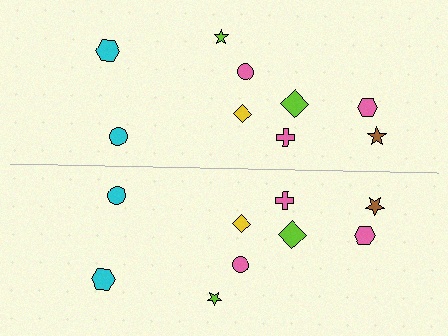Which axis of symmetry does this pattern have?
The pattern has a horizontal axis of symmetry running through the center of the image.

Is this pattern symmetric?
Yes, this pattern has bilateral (reflection) symmetry.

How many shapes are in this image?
There are 18 shapes in this image.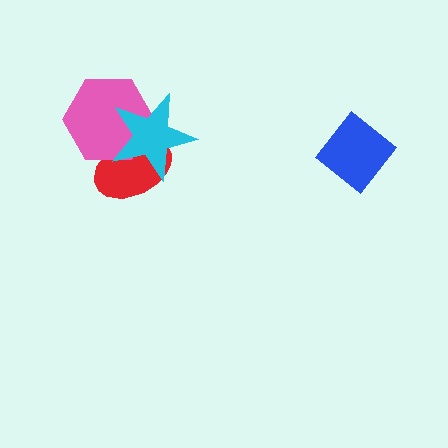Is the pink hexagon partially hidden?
Yes, it is partially covered by another shape.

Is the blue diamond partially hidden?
No, no other shape covers it.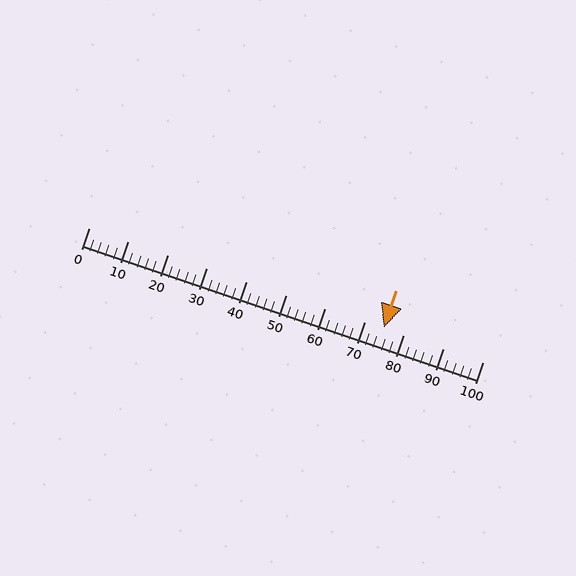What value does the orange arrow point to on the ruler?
The orange arrow points to approximately 75.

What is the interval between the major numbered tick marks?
The major tick marks are spaced 10 units apart.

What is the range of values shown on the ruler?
The ruler shows values from 0 to 100.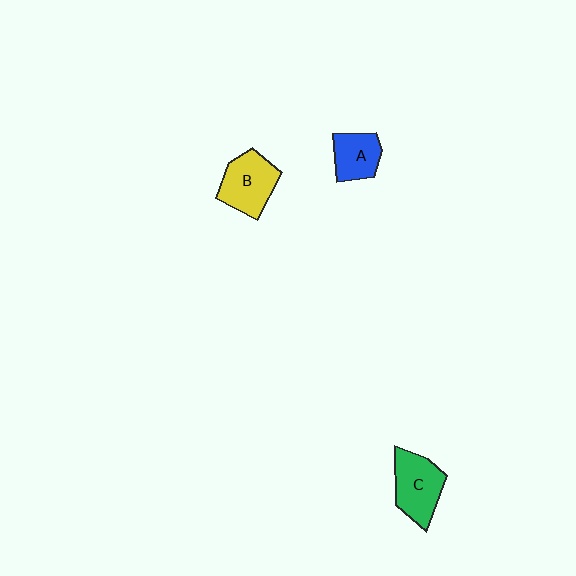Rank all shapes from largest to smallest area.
From largest to smallest: C (green), B (yellow), A (blue).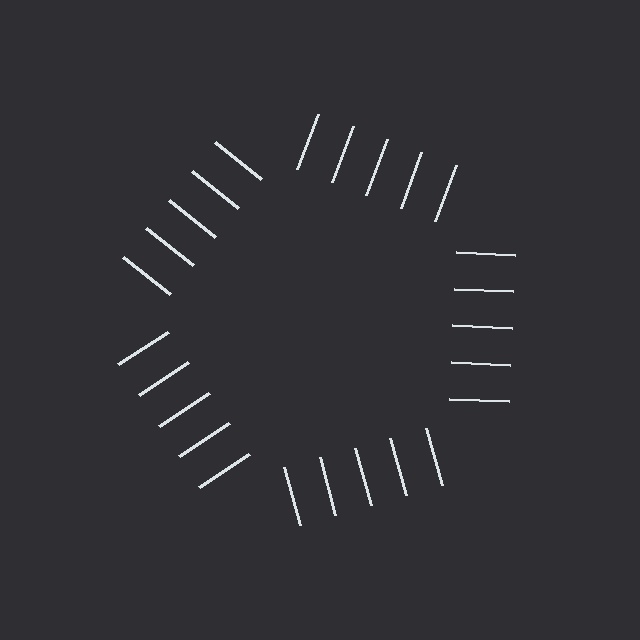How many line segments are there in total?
25 — 5 along each of the 5 edges.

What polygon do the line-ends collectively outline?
An illusory pentagon — the line segments terminate on its edges but no continuous stroke is drawn.